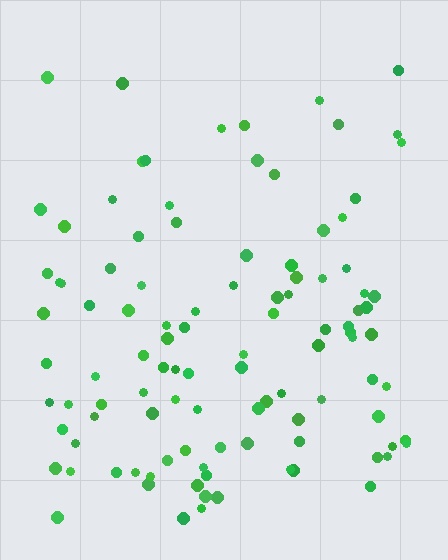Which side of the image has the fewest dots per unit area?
The top.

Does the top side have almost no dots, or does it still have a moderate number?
Still a moderate number, just noticeably fewer than the bottom.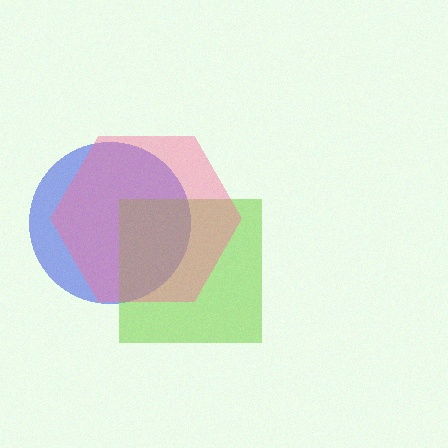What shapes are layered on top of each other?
The layered shapes are: a blue circle, a lime square, a pink hexagon.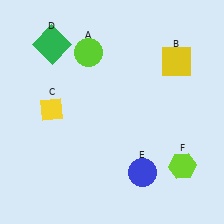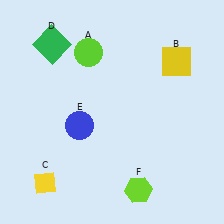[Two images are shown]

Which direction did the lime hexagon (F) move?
The lime hexagon (F) moved left.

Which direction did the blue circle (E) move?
The blue circle (E) moved left.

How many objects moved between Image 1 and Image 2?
3 objects moved between the two images.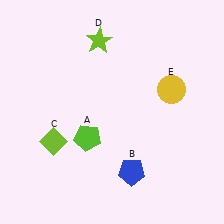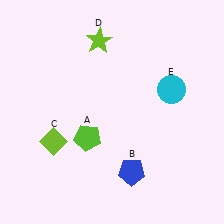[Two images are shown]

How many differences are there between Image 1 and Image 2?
There is 1 difference between the two images.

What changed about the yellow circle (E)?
In Image 1, E is yellow. In Image 2, it changed to cyan.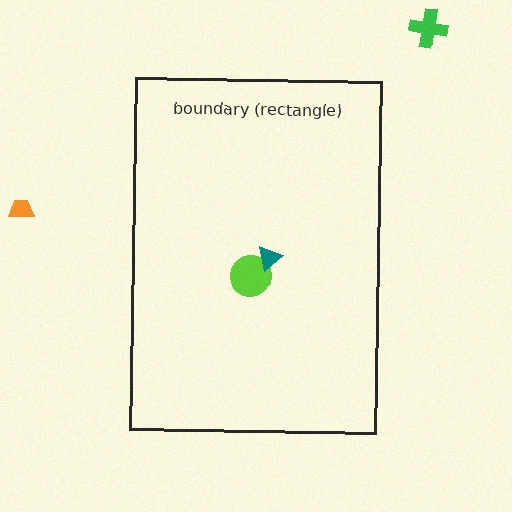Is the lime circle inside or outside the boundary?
Inside.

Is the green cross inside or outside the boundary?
Outside.